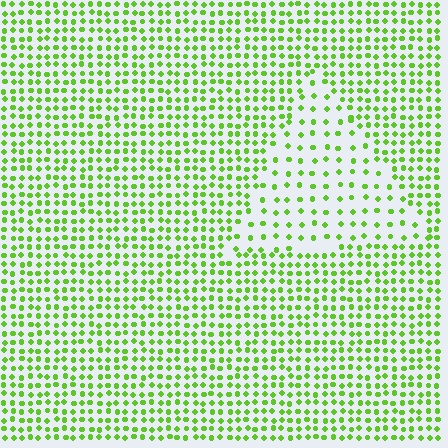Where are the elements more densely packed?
The elements are more densely packed outside the triangle boundary.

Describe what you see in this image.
The image contains small lime elements arranged at two different densities. A triangle-shaped region is visible where the elements are less densely packed than the surrounding area.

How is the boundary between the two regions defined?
The boundary is defined by a change in element density (approximately 2.2x ratio). All elements are the same color, size, and shape.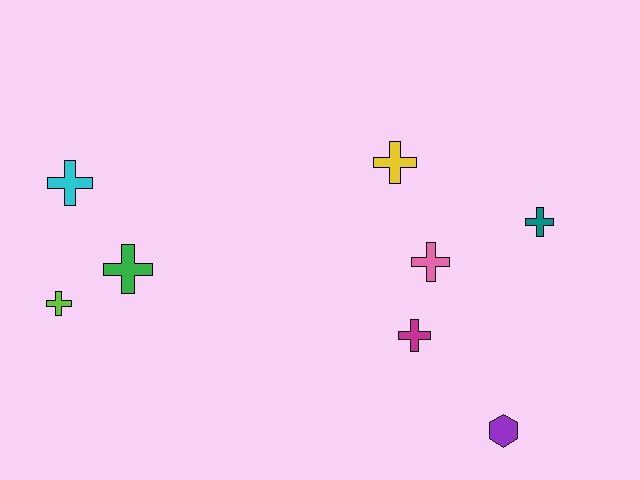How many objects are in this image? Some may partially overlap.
There are 8 objects.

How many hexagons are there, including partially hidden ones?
There is 1 hexagon.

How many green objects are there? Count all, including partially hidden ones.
There is 1 green object.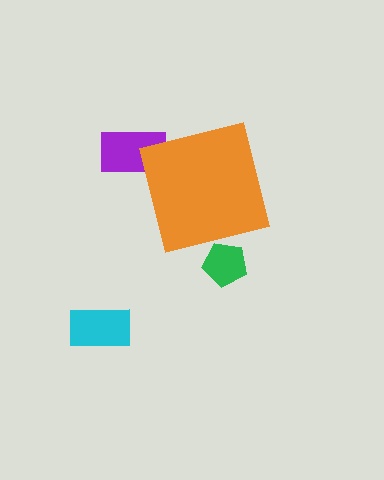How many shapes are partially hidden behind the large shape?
2 shapes are partially hidden.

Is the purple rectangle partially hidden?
Yes, the purple rectangle is partially hidden behind the orange square.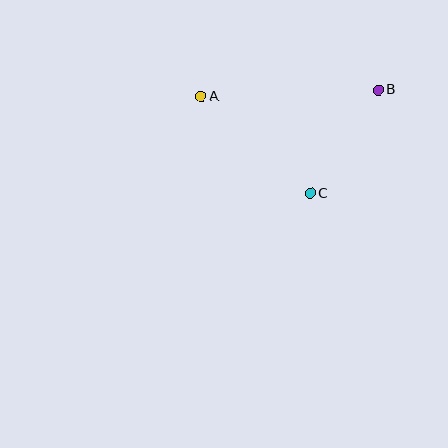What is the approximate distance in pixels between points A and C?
The distance between A and C is approximately 146 pixels.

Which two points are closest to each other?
Points B and C are closest to each other.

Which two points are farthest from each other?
Points A and B are farthest from each other.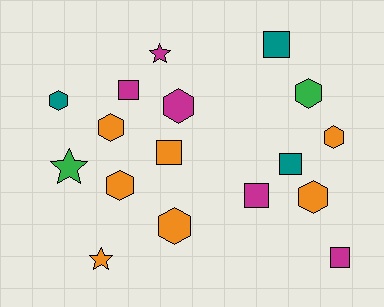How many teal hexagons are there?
There is 1 teal hexagon.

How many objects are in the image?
There are 17 objects.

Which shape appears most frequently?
Hexagon, with 8 objects.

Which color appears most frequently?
Orange, with 7 objects.